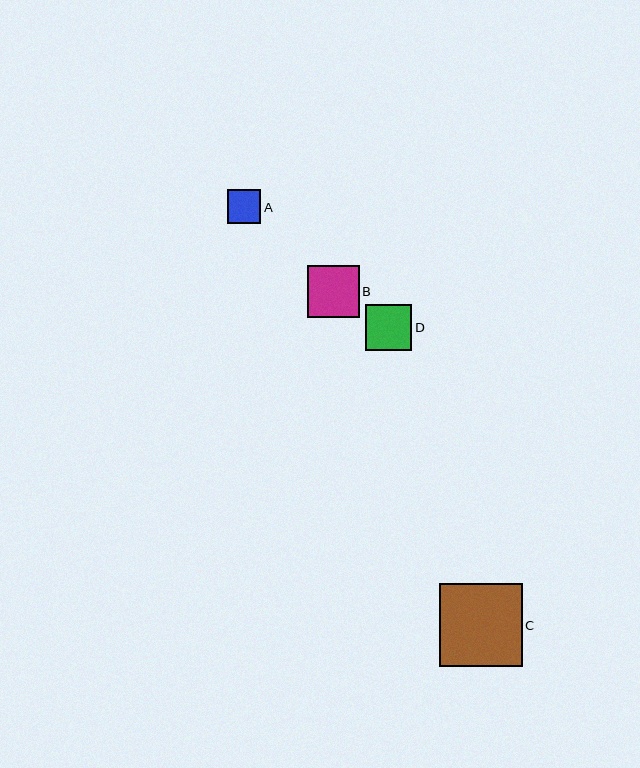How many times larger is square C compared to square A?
Square C is approximately 2.5 times the size of square A.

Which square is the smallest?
Square A is the smallest with a size of approximately 33 pixels.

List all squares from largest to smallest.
From largest to smallest: C, B, D, A.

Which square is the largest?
Square C is the largest with a size of approximately 83 pixels.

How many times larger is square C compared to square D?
Square C is approximately 1.8 times the size of square D.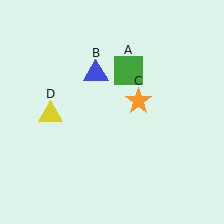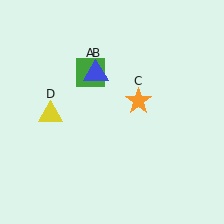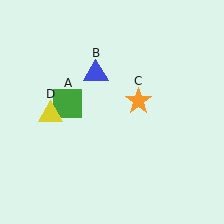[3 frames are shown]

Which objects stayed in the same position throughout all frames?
Blue triangle (object B) and orange star (object C) and yellow triangle (object D) remained stationary.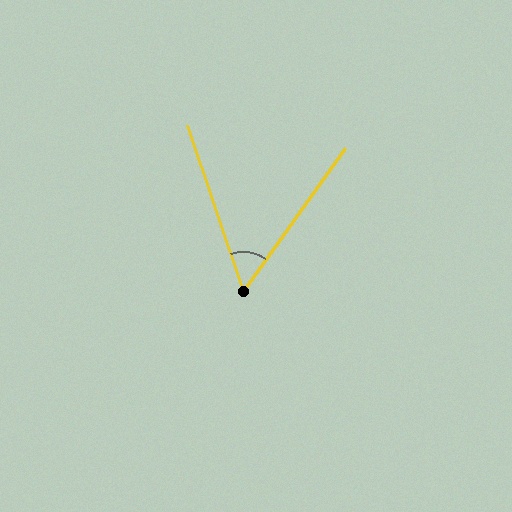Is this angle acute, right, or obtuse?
It is acute.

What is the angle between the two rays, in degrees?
Approximately 54 degrees.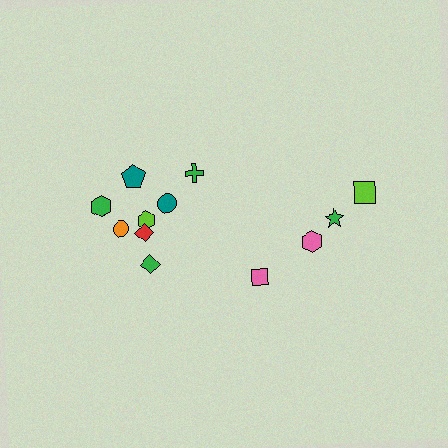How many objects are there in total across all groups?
There are 12 objects.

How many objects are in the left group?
There are 8 objects.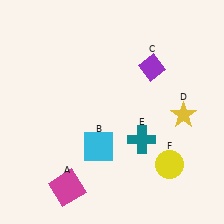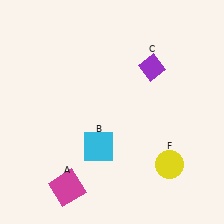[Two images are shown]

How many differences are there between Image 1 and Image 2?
There are 2 differences between the two images.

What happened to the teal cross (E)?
The teal cross (E) was removed in Image 2. It was in the bottom-right area of Image 1.